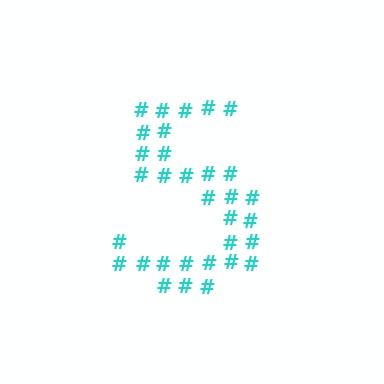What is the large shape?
The large shape is the digit 5.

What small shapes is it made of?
It is made of small hash symbols.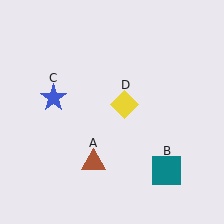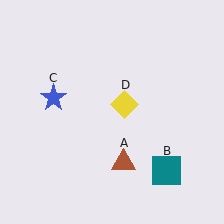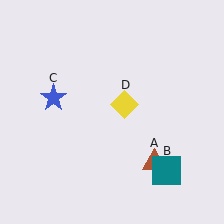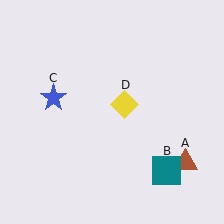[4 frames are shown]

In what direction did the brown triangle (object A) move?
The brown triangle (object A) moved right.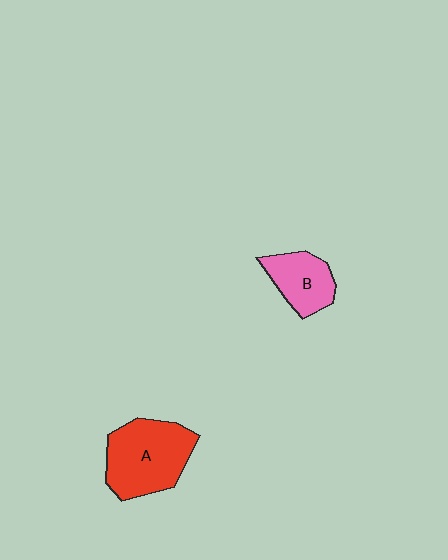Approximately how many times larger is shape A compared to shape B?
Approximately 1.7 times.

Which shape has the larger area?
Shape A (red).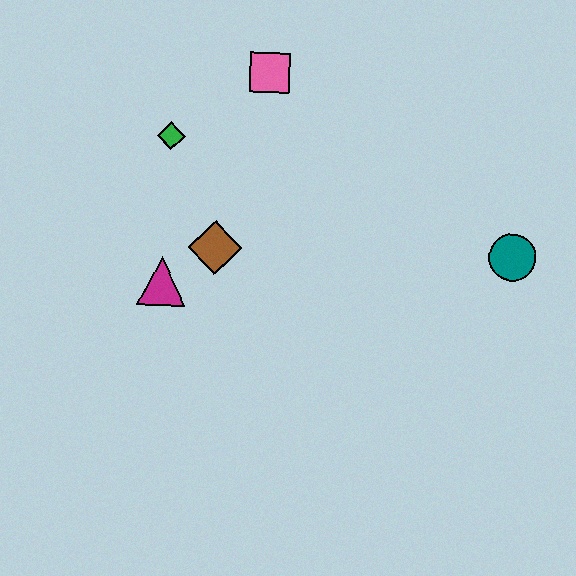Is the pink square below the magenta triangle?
No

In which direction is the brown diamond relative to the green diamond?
The brown diamond is below the green diamond.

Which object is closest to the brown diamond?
The magenta triangle is closest to the brown diamond.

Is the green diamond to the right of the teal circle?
No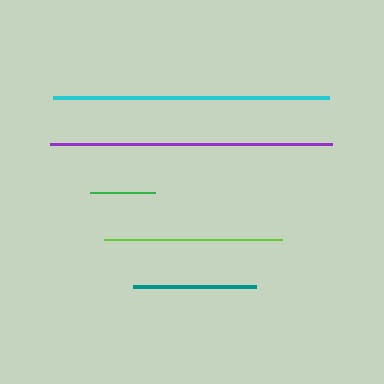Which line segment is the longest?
The purple line is the longest at approximately 282 pixels.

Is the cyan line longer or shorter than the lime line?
The cyan line is longer than the lime line.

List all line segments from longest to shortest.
From longest to shortest: purple, cyan, lime, teal, green.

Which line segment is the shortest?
The green line is the shortest at approximately 65 pixels.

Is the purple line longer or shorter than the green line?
The purple line is longer than the green line.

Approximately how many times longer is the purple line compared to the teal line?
The purple line is approximately 2.3 times the length of the teal line.